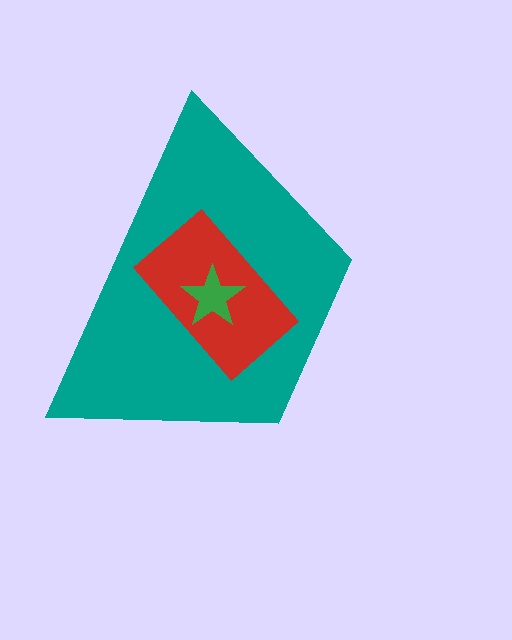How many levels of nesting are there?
3.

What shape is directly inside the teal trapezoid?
The red rectangle.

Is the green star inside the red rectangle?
Yes.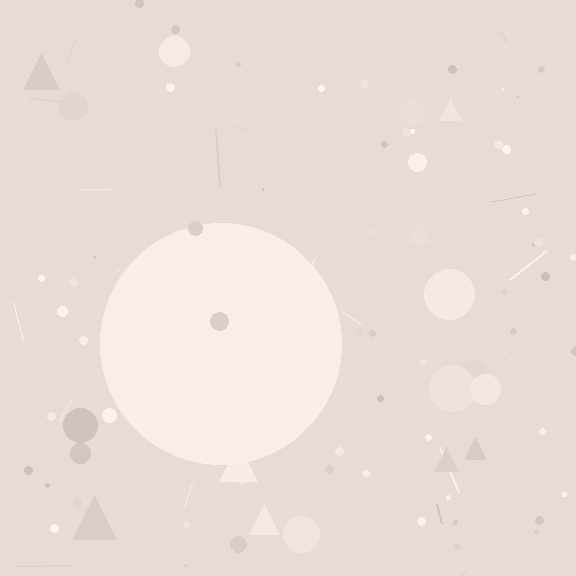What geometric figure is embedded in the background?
A circle is embedded in the background.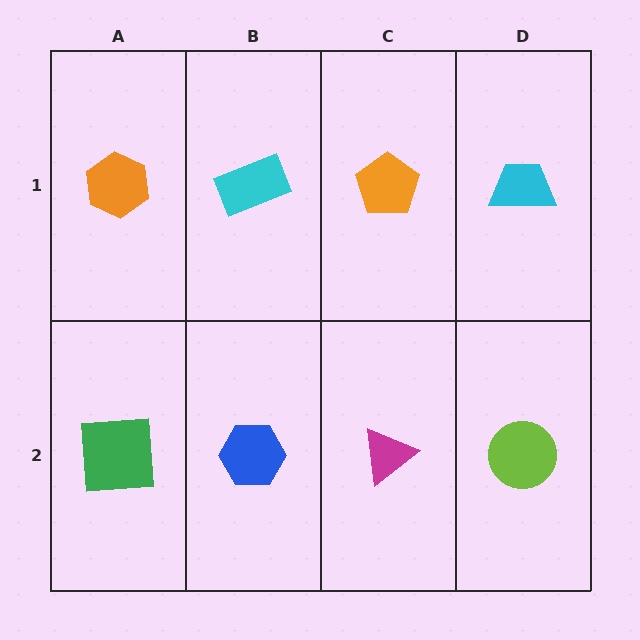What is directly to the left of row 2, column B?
A green square.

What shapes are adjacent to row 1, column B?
A blue hexagon (row 2, column B), an orange hexagon (row 1, column A), an orange pentagon (row 1, column C).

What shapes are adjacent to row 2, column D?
A cyan trapezoid (row 1, column D), a magenta triangle (row 2, column C).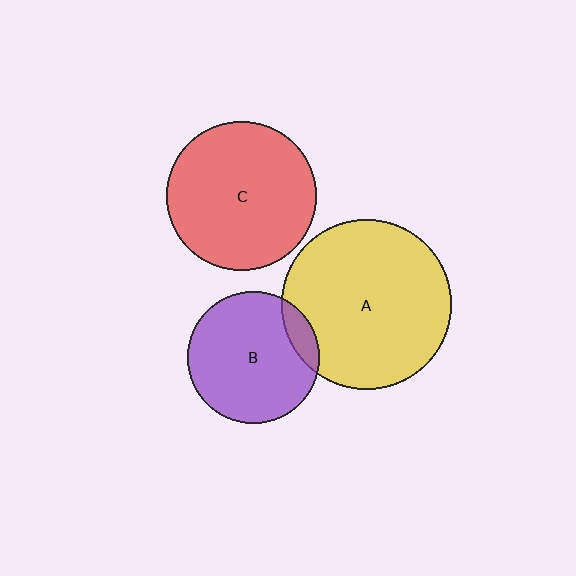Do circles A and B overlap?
Yes.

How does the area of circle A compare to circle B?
Approximately 1.7 times.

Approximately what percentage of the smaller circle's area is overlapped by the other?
Approximately 10%.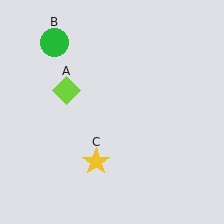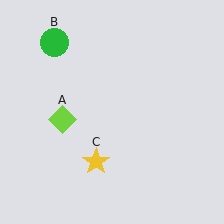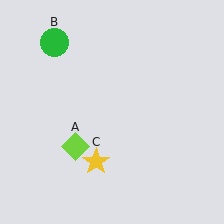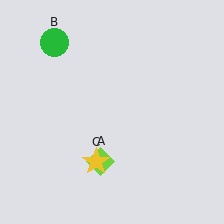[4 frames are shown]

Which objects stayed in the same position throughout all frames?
Green circle (object B) and yellow star (object C) remained stationary.